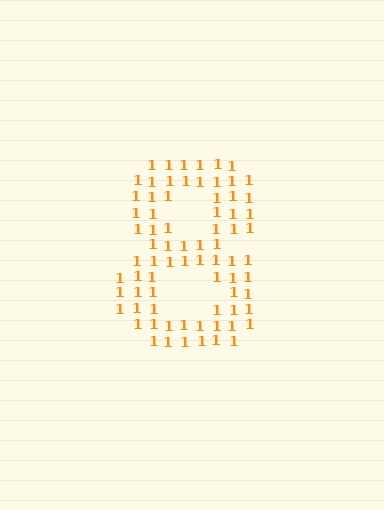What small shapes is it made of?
It is made of small digit 1's.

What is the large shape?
The large shape is the digit 8.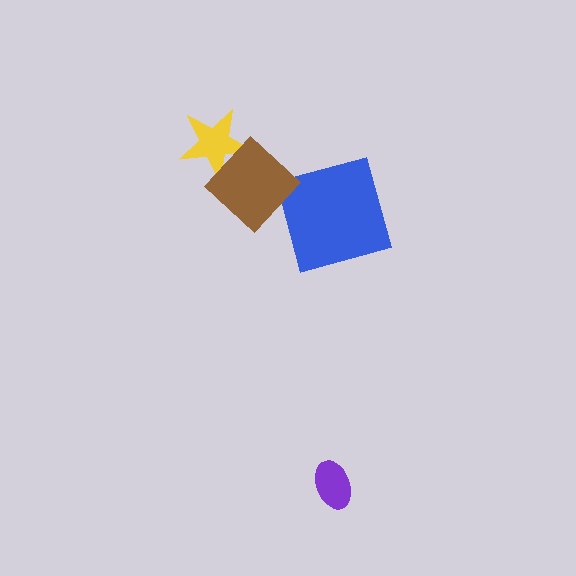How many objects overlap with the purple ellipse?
0 objects overlap with the purple ellipse.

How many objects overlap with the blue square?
0 objects overlap with the blue square.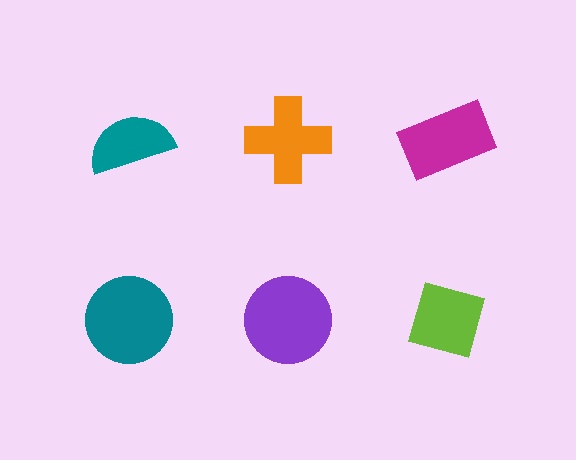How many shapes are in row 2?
3 shapes.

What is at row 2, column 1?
A teal circle.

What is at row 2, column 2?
A purple circle.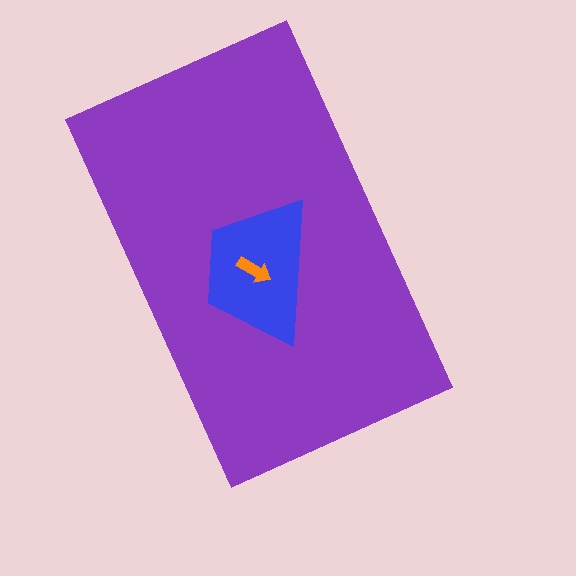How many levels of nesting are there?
3.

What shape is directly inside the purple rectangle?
The blue trapezoid.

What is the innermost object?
The orange arrow.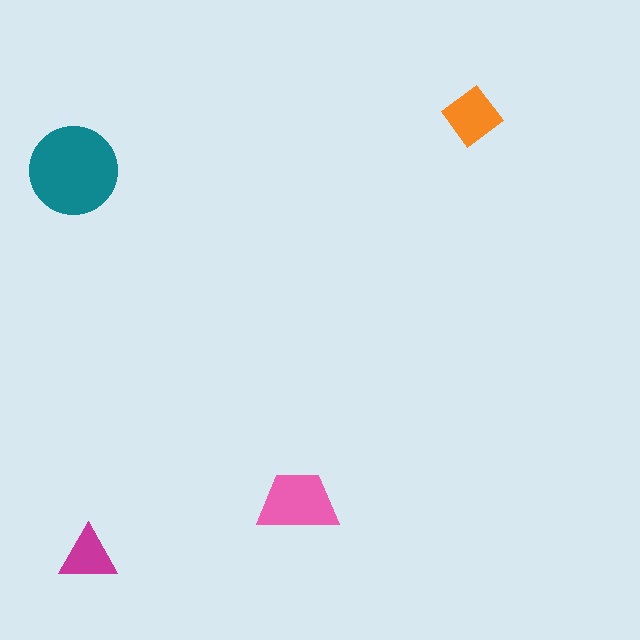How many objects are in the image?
There are 4 objects in the image.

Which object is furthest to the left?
The teal circle is leftmost.